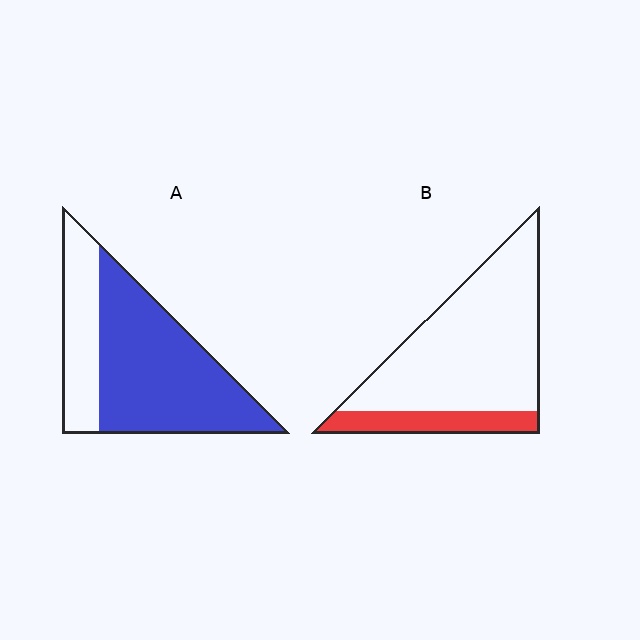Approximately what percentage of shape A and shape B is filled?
A is approximately 70% and B is approximately 20%.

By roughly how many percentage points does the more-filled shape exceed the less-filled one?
By roughly 50 percentage points (A over B).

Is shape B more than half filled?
No.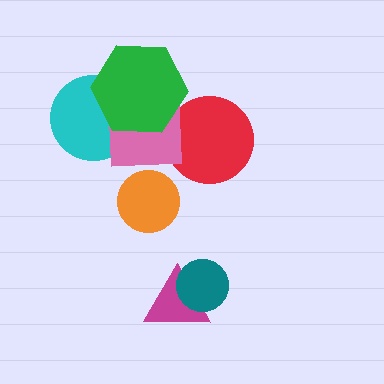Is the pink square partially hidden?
Yes, it is partially covered by another shape.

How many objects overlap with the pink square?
4 objects overlap with the pink square.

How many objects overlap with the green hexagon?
2 objects overlap with the green hexagon.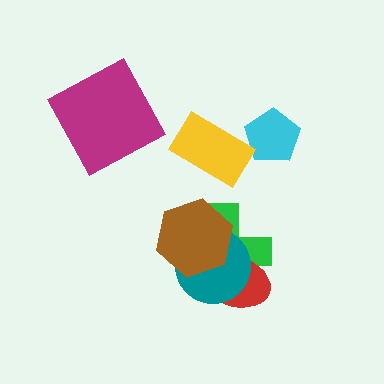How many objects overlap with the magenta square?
0 objects overlap with the magenta square.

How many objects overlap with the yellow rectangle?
0 objects overlap with the yellow rectangle.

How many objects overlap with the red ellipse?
3 objects overlap with the red ellipse.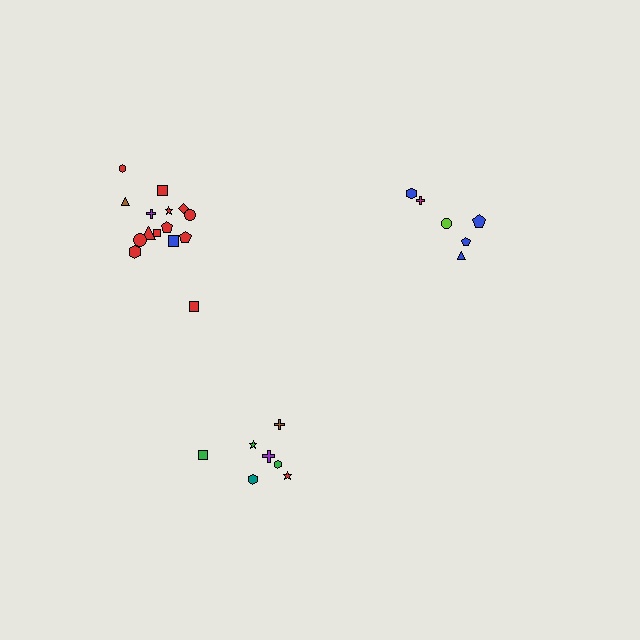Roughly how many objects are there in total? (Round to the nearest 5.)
Roughly 30 objects in total.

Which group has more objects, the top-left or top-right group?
The top-left group.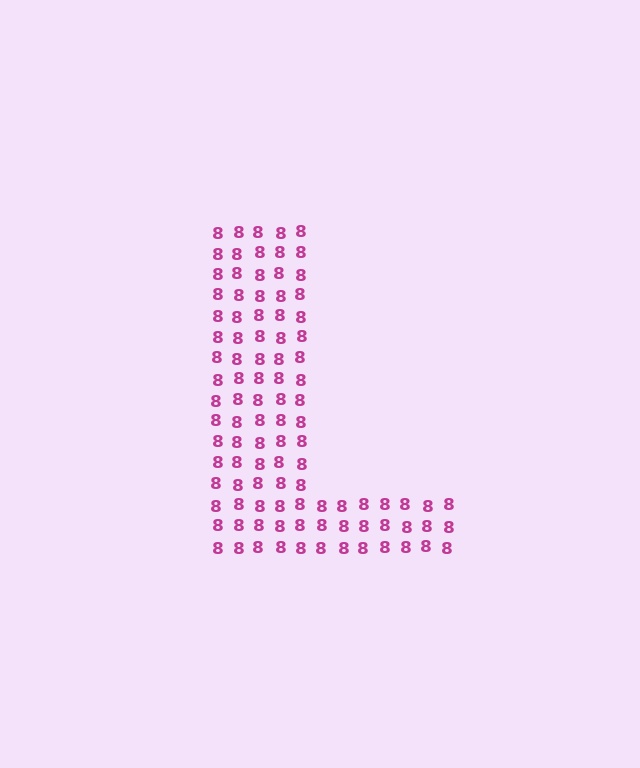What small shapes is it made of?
It is made of small digit 8's.